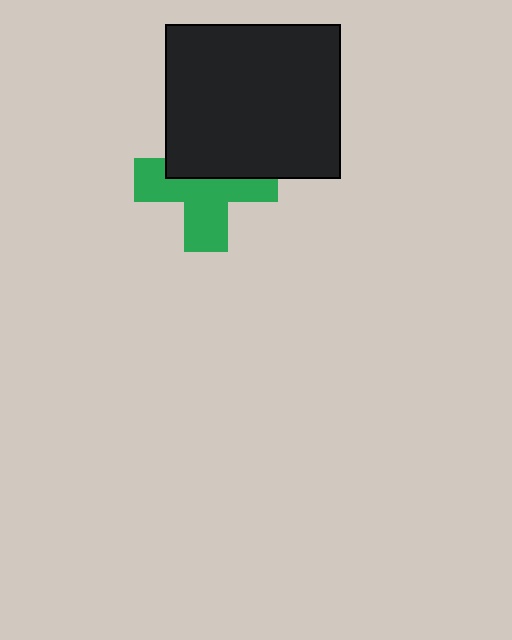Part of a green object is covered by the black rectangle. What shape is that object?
It is a cross.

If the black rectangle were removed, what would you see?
You would see the complete green cross.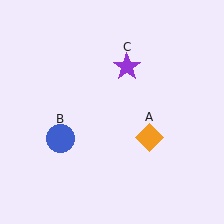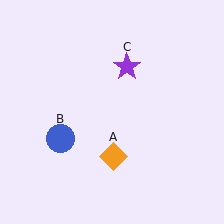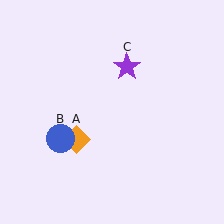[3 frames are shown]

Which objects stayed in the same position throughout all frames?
Blue circle (object B) and purple star (object C) remained stationary.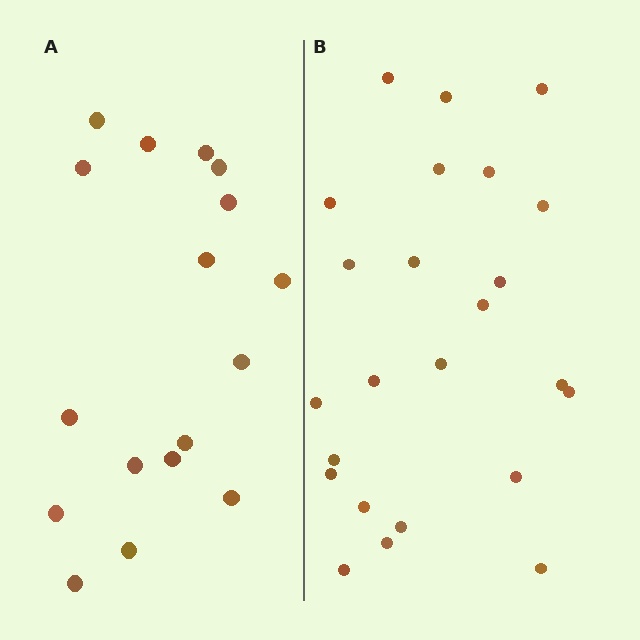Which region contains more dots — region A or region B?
Region B (the right region) has more dots.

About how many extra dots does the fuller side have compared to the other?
Region B has roughly 8 or so more dots than region A.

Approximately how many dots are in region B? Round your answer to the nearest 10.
About 20 dots. (The exact count is 24, which rounds to 20.)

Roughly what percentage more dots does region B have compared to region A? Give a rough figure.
About 40% more.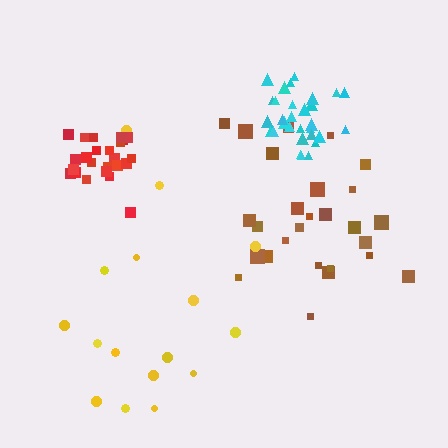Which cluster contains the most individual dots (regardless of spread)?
Cyan (30).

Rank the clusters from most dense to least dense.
red, cyan, brown, yellow.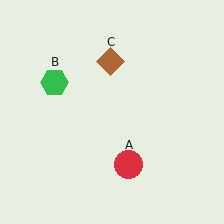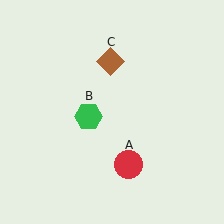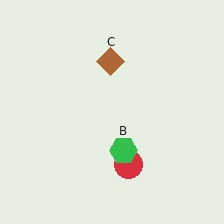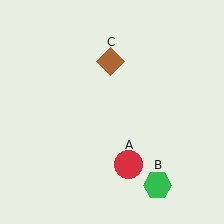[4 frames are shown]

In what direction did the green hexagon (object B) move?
The green hexagon (object B) moved down and to the right.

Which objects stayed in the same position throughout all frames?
Red circle (object A) and brown diamond (object C) remained stationary.